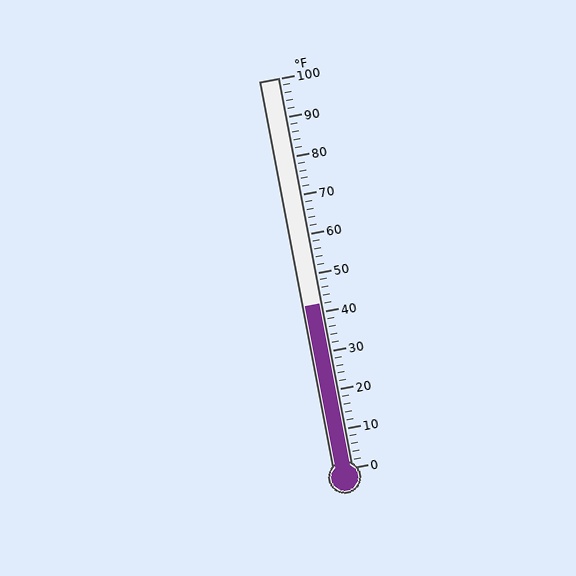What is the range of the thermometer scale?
The thermometer scale ranges from 0°F to 100°F.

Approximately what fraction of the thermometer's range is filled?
The thermometer is filled to approximately 40% of its range.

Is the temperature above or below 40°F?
The temperature is above 40°F.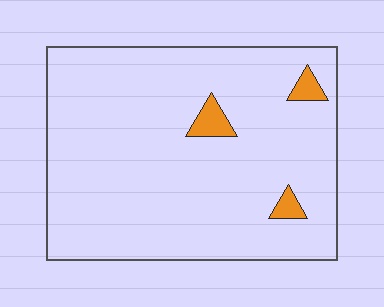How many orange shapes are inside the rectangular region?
3.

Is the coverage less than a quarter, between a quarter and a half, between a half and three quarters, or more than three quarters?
Less than a quarter.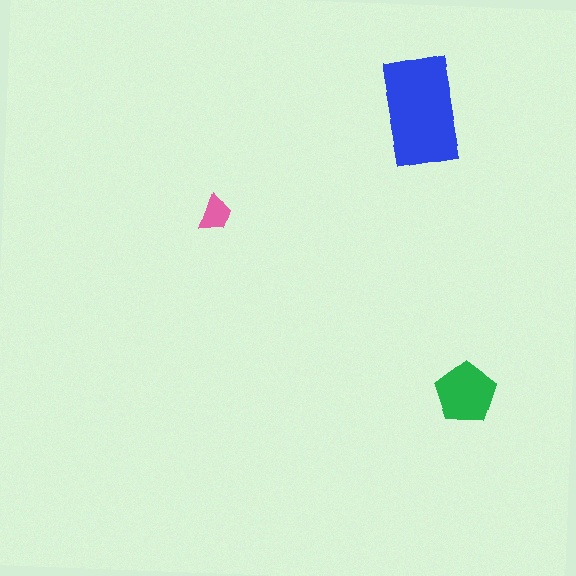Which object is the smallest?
The pink trapezoid.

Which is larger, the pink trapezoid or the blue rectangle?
The blue rectangle.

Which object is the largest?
The blue rectangle.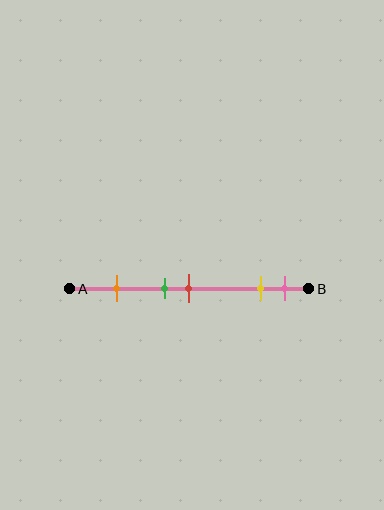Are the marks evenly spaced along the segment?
No, the marks are not evenly spaced.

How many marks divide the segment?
There are 5 marks dividing the segment.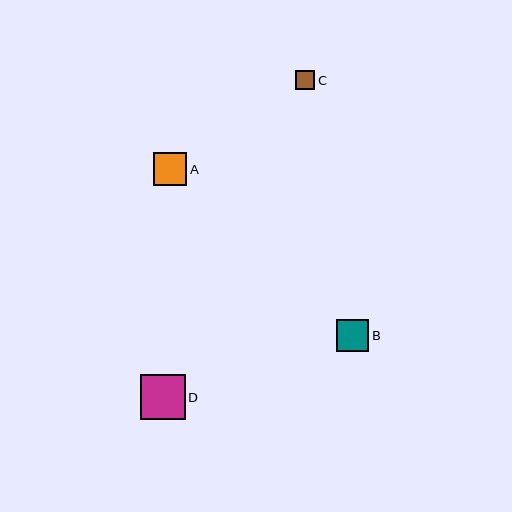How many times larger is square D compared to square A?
Square D is approximately 1.4 times the size of square A.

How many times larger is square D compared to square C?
Square D is approximately 2.3 times the size of square C.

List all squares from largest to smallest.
From largest to smallest: D, A, B, C.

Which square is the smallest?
Square C is the smallest with a size of approximately 19 pixels.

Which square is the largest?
Square D is the largest with a size of approximately 45 pixels.